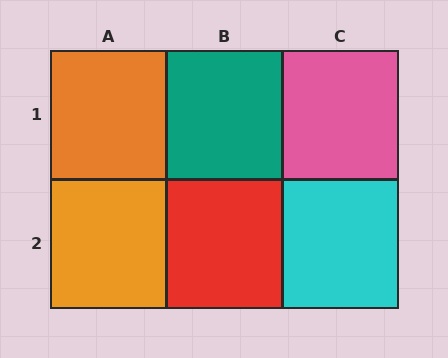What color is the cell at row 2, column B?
Red.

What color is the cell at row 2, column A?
Orange.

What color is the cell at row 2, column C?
Cyan.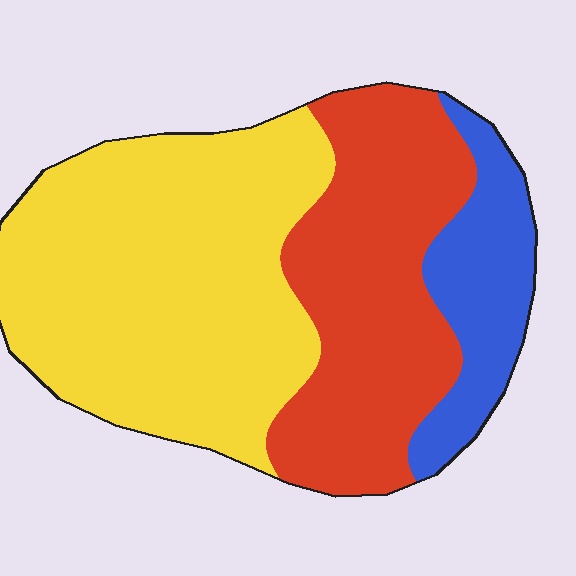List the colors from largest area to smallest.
From largest to smallest: yellow, red, blue.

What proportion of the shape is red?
Red takes up about one third (1/3) of the shape.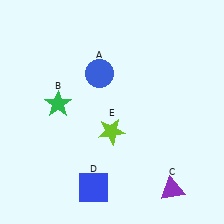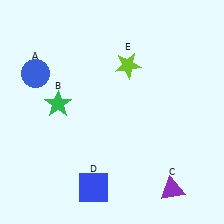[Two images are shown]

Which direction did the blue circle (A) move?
The blue circle (A) moved left.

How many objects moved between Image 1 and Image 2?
2 objects moved between the two images.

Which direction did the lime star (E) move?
The lime star (E) moved up.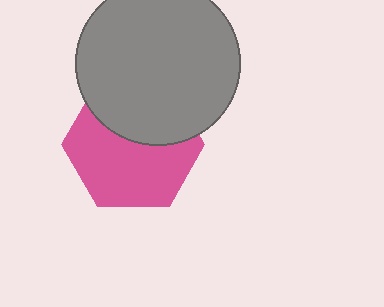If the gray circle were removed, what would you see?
You would see the complete pink hexagon.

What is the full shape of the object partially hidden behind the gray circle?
The partially hidden object is a pink hexagon.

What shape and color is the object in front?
The object in front is a gray circle.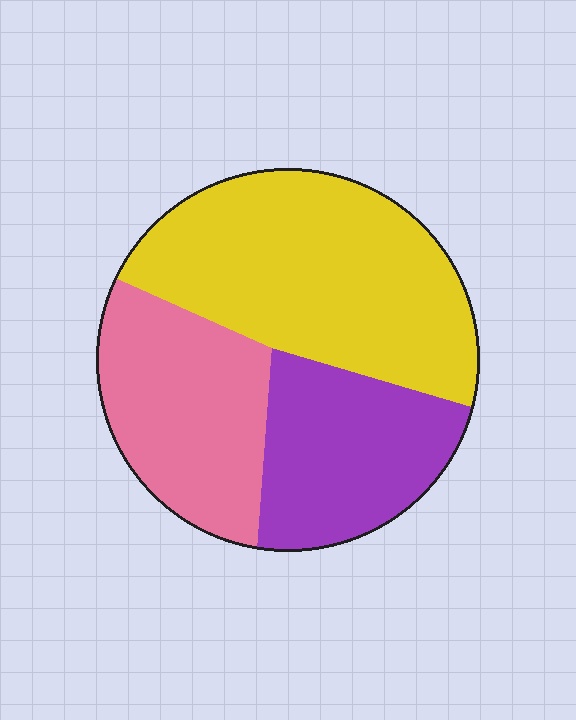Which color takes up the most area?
Yellow, at roughly 45%.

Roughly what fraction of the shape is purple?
Purple covers 26% of the shape.